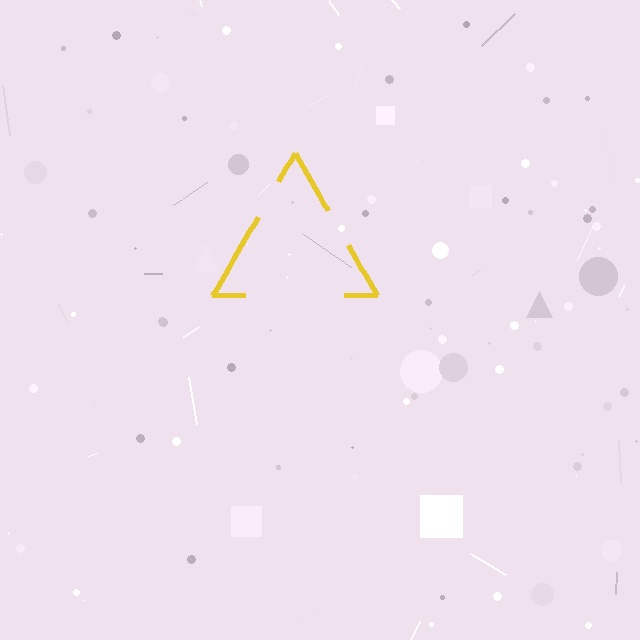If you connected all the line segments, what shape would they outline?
They would outline a triangle.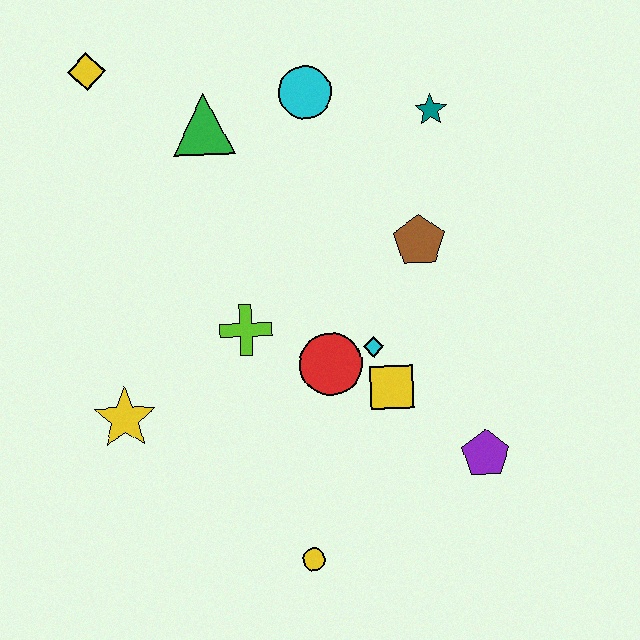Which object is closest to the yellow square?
The cyan diamond is closest to the yellow square.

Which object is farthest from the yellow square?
The yellow diamond is farthest from the yellow square.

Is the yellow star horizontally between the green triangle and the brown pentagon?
No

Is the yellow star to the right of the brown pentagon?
No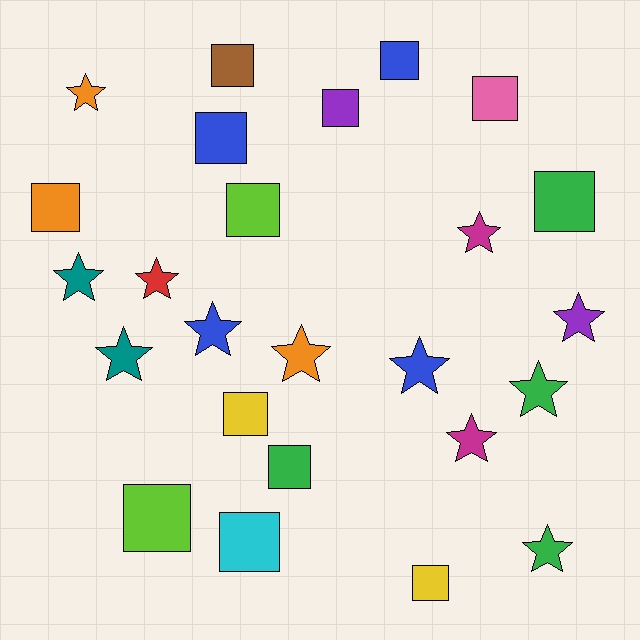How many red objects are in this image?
There is 1 red object.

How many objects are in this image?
There are 25 objects.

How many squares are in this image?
There are 13 squares.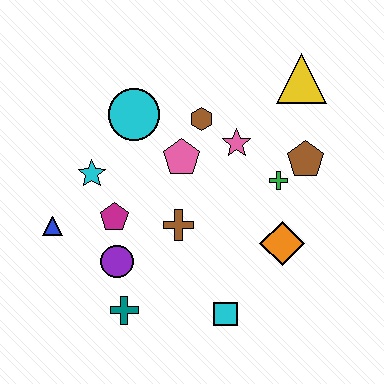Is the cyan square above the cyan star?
No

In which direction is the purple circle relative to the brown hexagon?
The purple circle is below the brown hexagon.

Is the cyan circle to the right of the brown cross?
No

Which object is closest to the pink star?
The brown hexagon is closest to the pink star.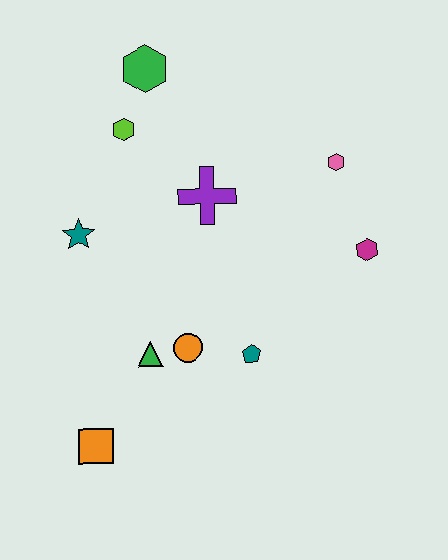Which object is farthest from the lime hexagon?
The orange square is farthest from the lime hexagon.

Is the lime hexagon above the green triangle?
Yes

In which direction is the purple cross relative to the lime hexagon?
The purple cross is to the right of the lime hexagon.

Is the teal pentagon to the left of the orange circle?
No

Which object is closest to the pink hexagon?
The magenta hexagon is closest to the pink hexagon.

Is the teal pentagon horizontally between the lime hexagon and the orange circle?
No